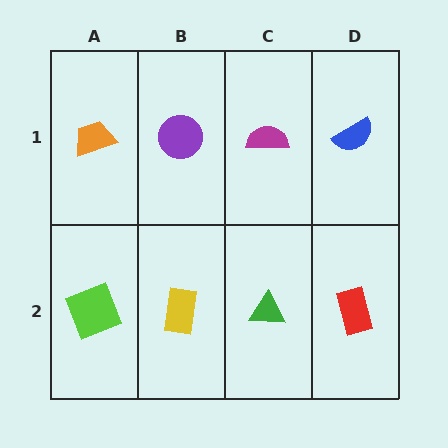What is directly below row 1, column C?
A green triangle.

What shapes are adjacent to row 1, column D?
A red rectangle (row 2, column D), a magenta semicircle (row 1, column C).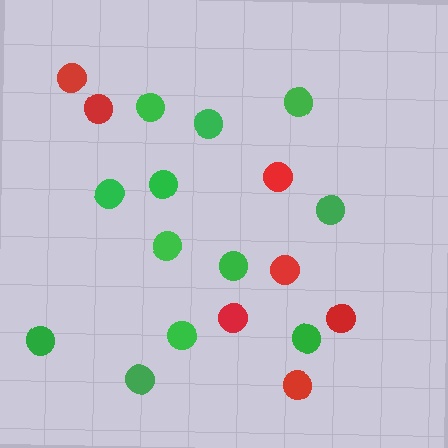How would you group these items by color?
There are 2 groups: one group of red circles (7) and one group of green circles (12).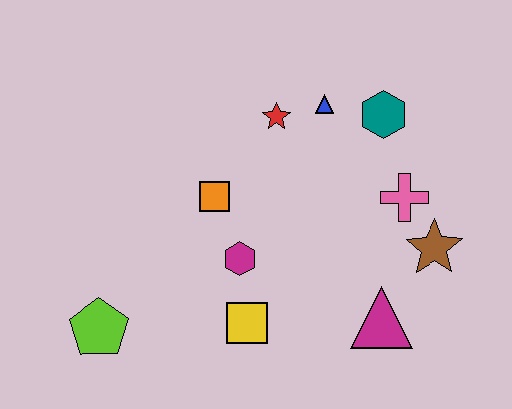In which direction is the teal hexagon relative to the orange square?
The teal hexagon is to the right of the orange square.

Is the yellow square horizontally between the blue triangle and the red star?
No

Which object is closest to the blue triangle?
The red star is closest to the blue triangle.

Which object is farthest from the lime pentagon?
The teal hexagon is farthest from the lime pentagon.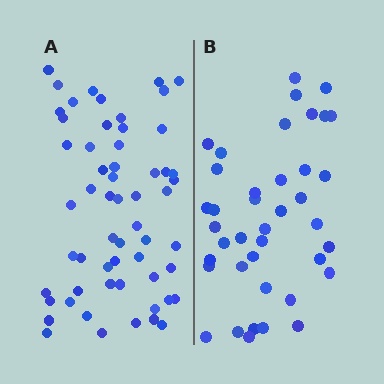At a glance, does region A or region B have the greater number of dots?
Region A (the left region) has more dots.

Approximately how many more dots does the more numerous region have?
Region A has approximately 20 more dots than region B.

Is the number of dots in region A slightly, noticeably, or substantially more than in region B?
Region A has substantially more. The ratio is roughly 1.4 to 1.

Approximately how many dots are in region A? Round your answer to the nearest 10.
About 60 dots. (The exact count is 58, which rounds to 60.)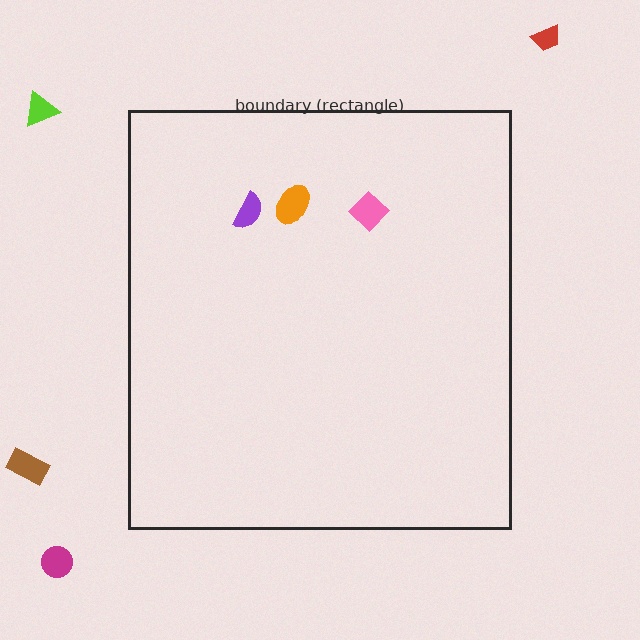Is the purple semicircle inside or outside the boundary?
Inside.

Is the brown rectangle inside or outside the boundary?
Outside.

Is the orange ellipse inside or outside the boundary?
Inside.